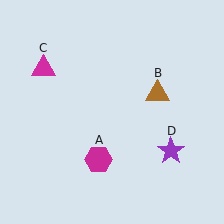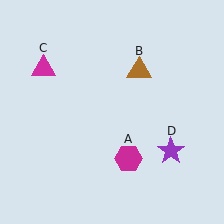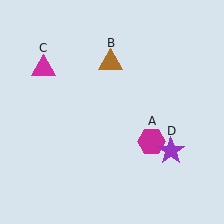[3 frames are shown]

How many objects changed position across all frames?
2 objects changed position: magenta hexagon (object A), brown triangle (object B).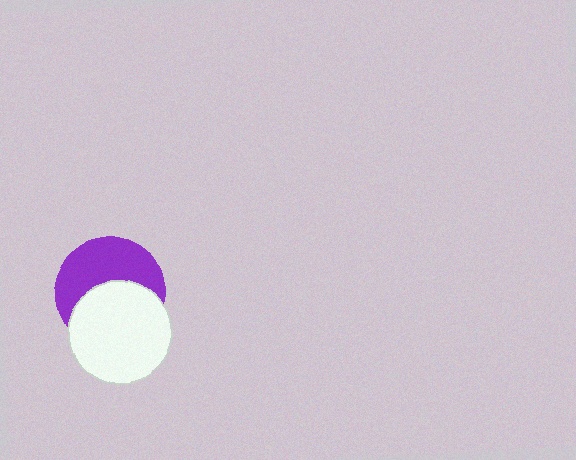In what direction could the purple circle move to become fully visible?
The purple circle could move up. That would shift it out from behind the white circle entirely.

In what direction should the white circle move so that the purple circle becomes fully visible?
The white circle should move down. That is the shortest direction to clear the overlap and leave the purple circle fully visible.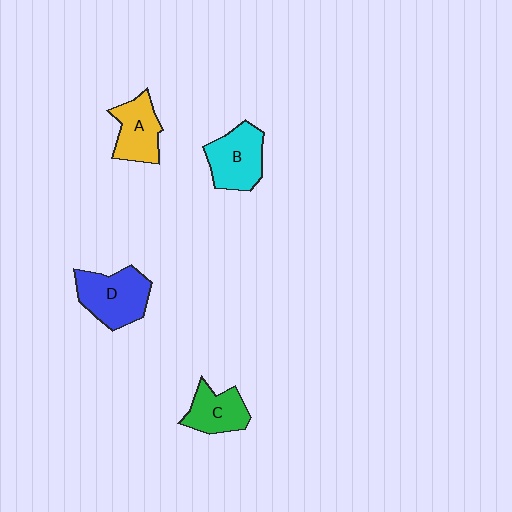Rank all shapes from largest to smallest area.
From largest to smallest: D (blue), B (cyan), A (yellow), C (green).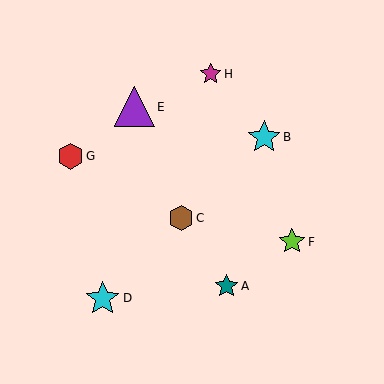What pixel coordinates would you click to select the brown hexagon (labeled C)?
Click at (181, 218) to select the brown hexagon C.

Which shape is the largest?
The purple triangle (labeled E) is the largest.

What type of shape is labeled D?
Shape D is a cyan star.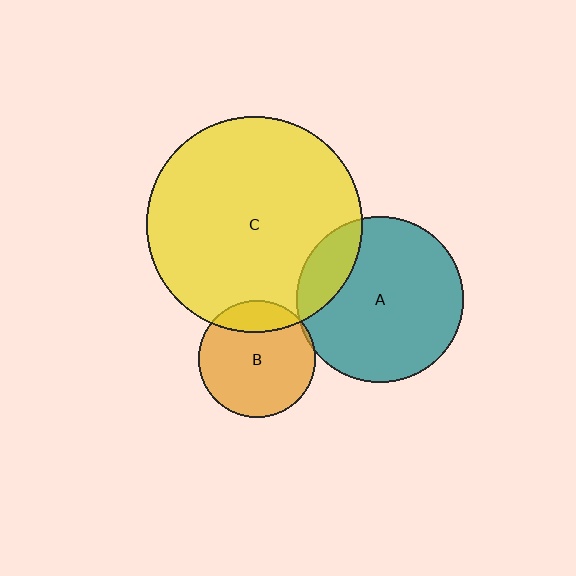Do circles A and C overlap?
Yes.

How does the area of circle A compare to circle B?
Approximately 2.0 times.